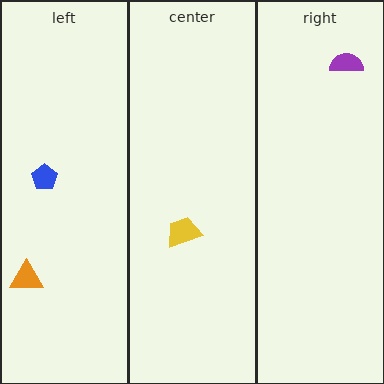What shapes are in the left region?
The orange triangle, the blue pentagon.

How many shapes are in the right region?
1.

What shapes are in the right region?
The purple semicircle.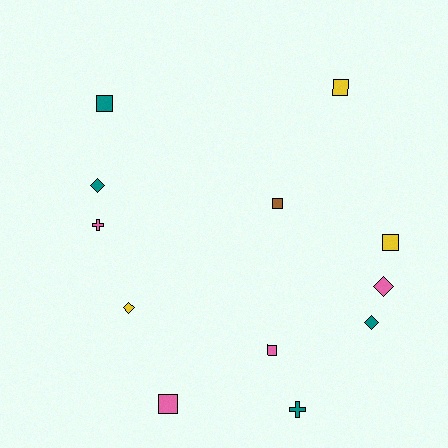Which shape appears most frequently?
Square, with 6 objects.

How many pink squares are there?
There are 2 pink squares.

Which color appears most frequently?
Teal, with 4 objects.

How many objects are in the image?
There are 12 objects.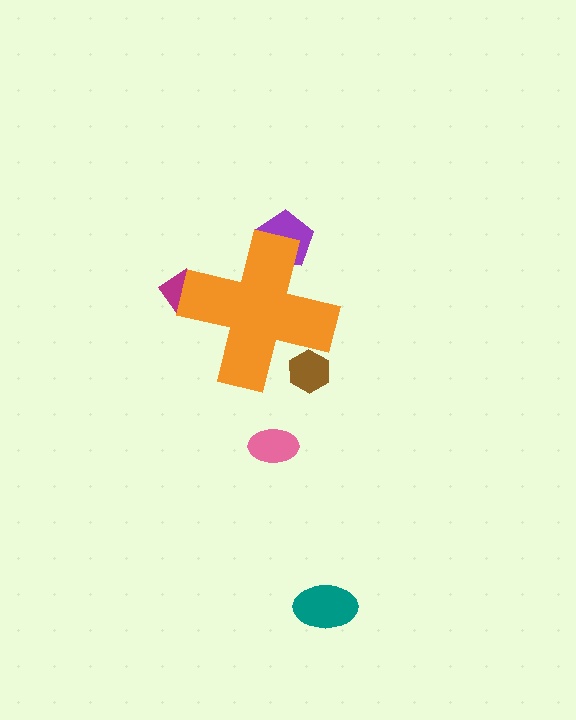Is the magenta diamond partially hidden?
Yes, the magenta diamond is partially hidden behind the orange cross.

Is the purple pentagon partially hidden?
Yes, the purple pentagon is partially hidden behind the orange cross.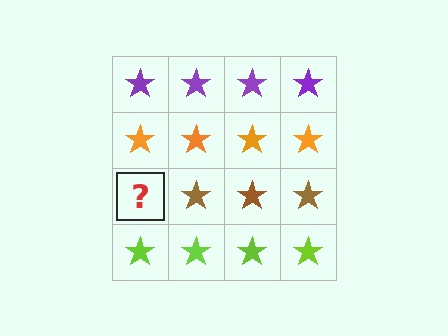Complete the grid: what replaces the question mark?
The question mark should be replaced with a brown star.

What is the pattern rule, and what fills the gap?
The rule is that each row has a consistent color. The gap should be filled with a brown star.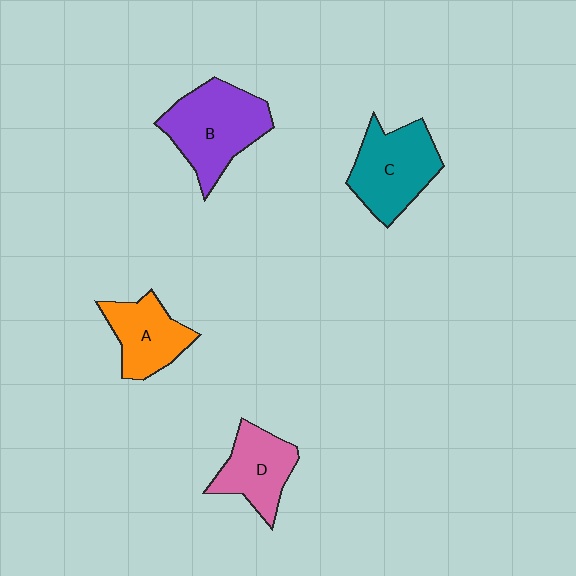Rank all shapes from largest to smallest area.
From largest to smallest: B (purple), C (teal), D (pink), A (orange).